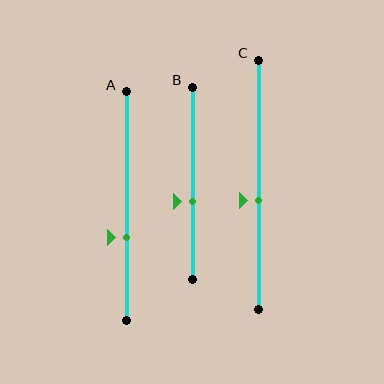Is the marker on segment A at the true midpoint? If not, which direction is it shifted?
No, the marker on segment A is shifted downward by about 14% of the segment length.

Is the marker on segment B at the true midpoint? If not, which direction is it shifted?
No, the marker on segment B is shifted downward by about 9% of the segment length.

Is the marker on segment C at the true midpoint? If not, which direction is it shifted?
No, the marker on segment C is shifted downward by about 6% of the segment length.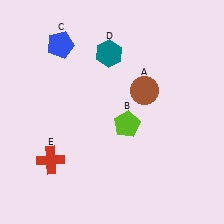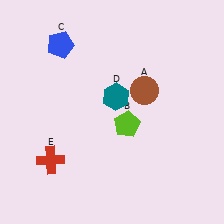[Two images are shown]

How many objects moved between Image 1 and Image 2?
1 object moved between the two images.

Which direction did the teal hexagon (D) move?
The teal hexagon (D) moved down.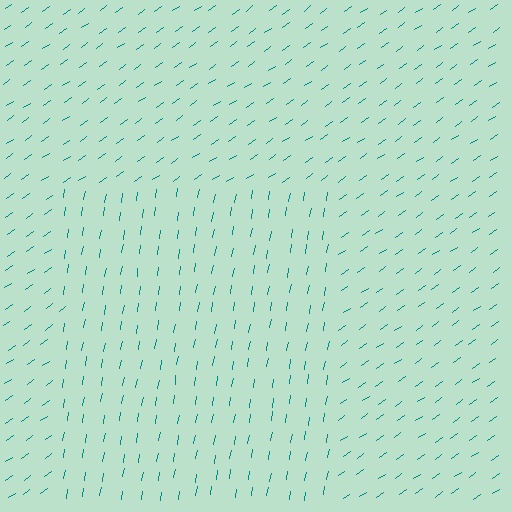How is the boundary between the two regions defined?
The boundary is defined purely by a change in line orientation (approximately 45 degrees difference). All lines are the same color and thickness.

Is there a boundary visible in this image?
Yes, there is a texture boundary formed by a change in line orientation.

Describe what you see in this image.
The image is filled with small teal line segments. A rectangle region in the image has lines oriented differently from the surrounding lines, creating a visible texture boundary.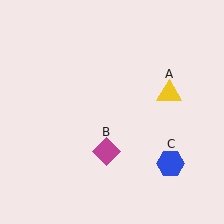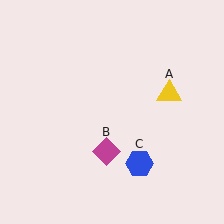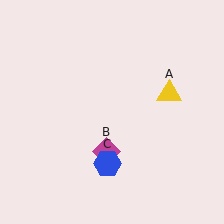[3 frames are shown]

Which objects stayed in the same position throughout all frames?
Yellow triangle (object A) and magenta diamond (object B) remained stationary.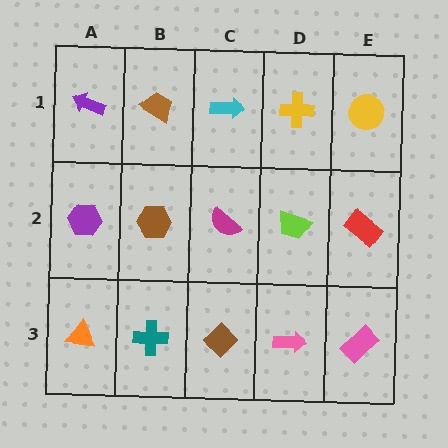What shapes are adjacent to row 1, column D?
A lime trapezoid (row 2, column D), a cyan arrow (row 1, column C), a yellow circle (row 1, column E).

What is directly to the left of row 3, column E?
A pink arrow.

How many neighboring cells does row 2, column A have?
3.